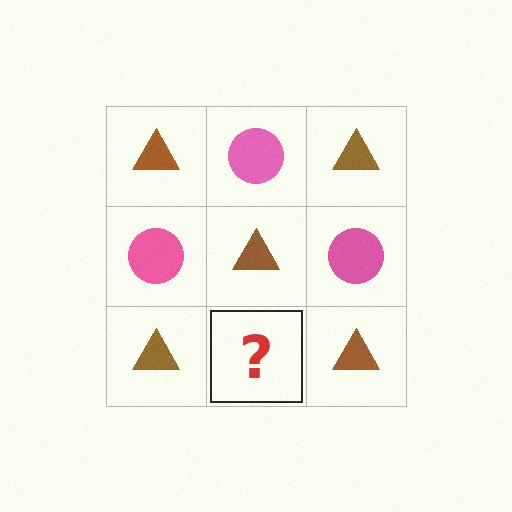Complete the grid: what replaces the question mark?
The question mark should be replaced with a pink circle.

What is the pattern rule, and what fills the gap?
The rule is that it alternates brown triangle and pink circle in a checkerboard pattern. The gap should be filled with a pink circle.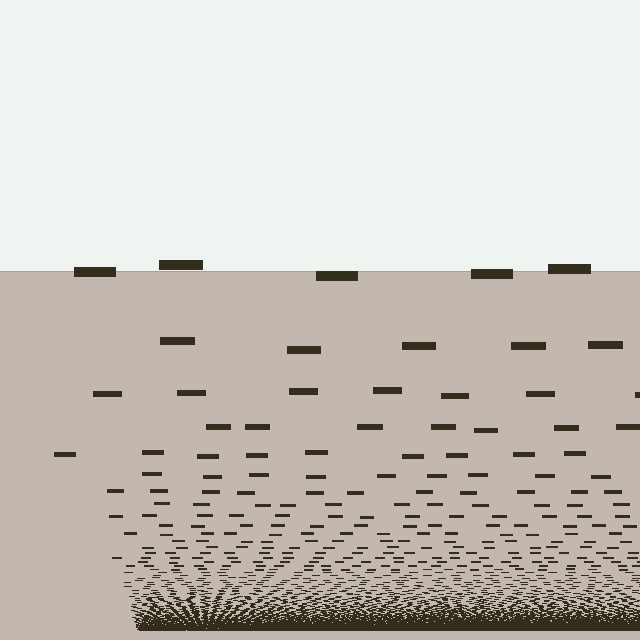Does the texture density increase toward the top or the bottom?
Density increases toward the bottom.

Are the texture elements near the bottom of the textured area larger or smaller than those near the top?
Smaller. The gradient is inverted — elements near the bottom are smaller and denser.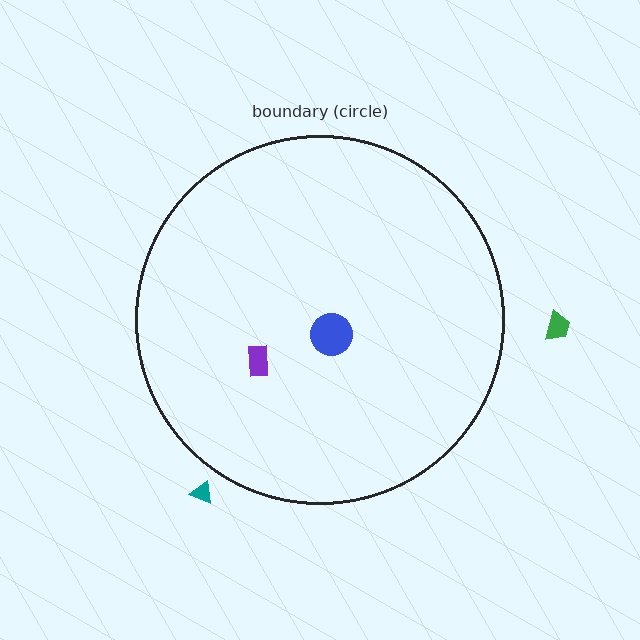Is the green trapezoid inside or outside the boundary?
Outside.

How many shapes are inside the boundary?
2 inside, 2 outside.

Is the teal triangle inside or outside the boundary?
Outside.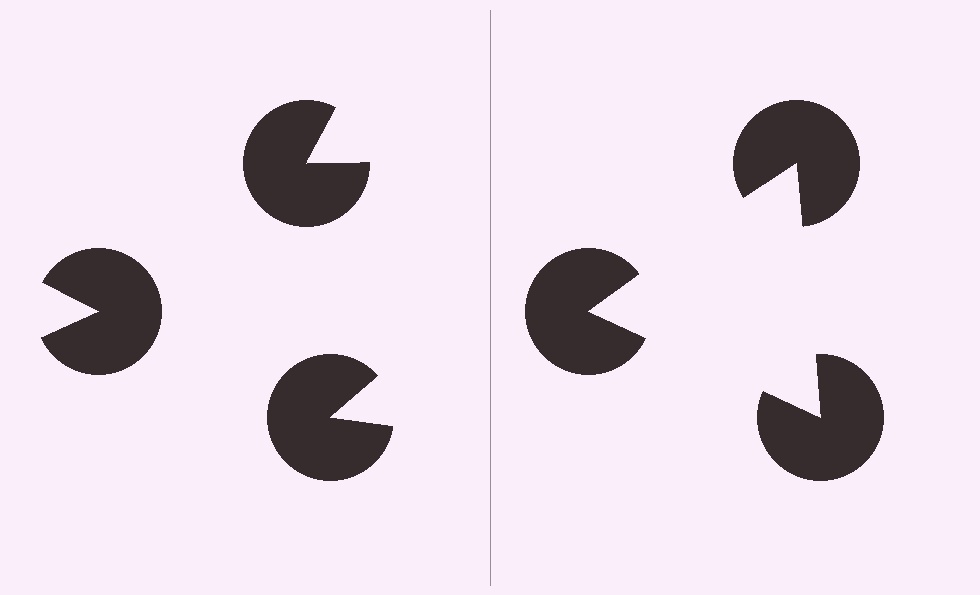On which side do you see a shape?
An illusory triangle appears on the right side. On the left side the wedge cuts are rotated, so no coherent shape forms.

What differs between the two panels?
The pac-man discs are positioned identically on both sides; only the wedge orientations differ. On the right they align to a triangle; on the left they are misaligned.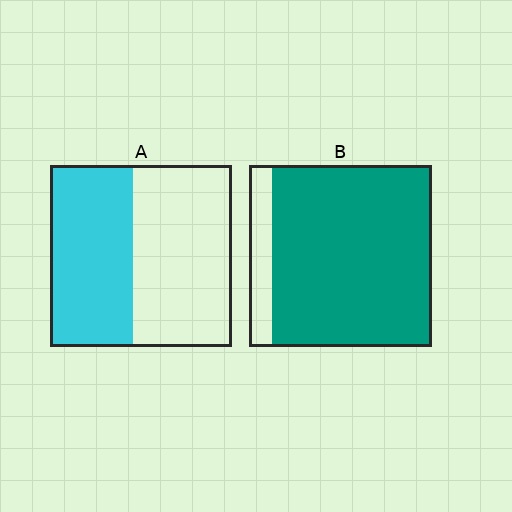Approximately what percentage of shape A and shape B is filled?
A is approximately 45% and B is approximately 85%.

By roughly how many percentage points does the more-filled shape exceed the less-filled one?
By roughly 40 percentage points (B over A).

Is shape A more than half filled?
No.